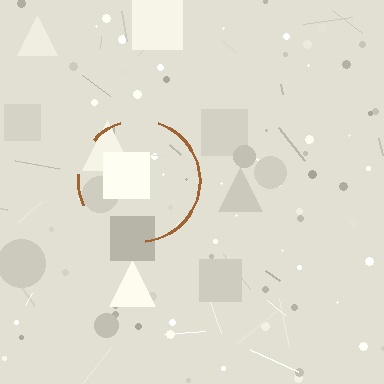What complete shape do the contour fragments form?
The contour fragments form a circle.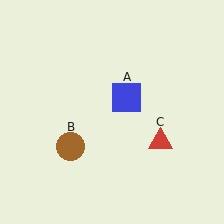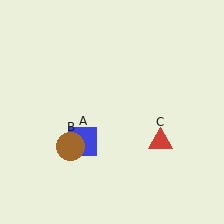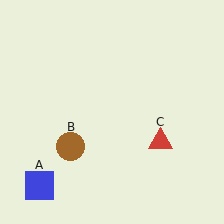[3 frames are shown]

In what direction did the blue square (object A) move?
The blue square (object A) moved down and to the left.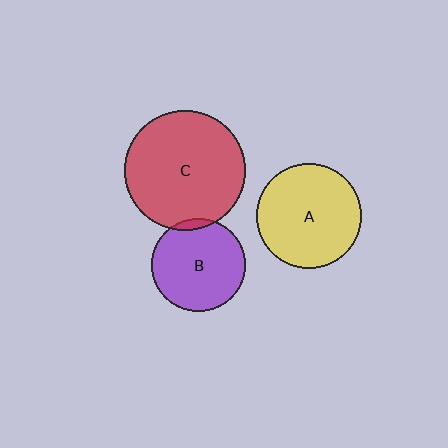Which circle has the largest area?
Circle C (red).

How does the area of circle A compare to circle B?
Approximately 1.3 times.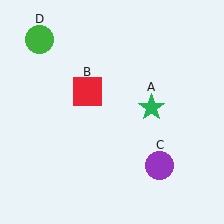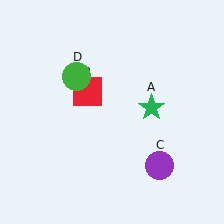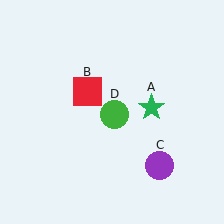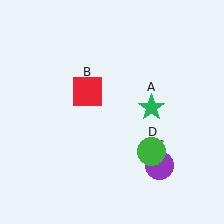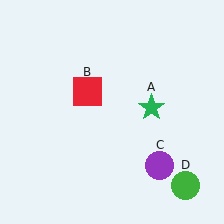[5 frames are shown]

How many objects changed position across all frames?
1 object changed position: green circle (object D).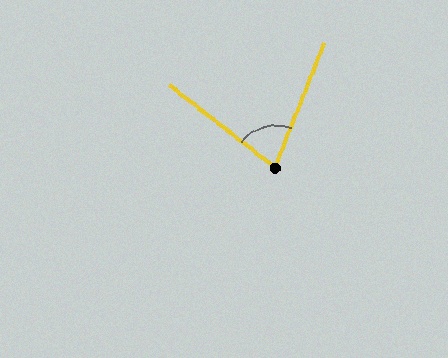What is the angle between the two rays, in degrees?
Approximately 73 degrees.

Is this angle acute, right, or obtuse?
It is acute.